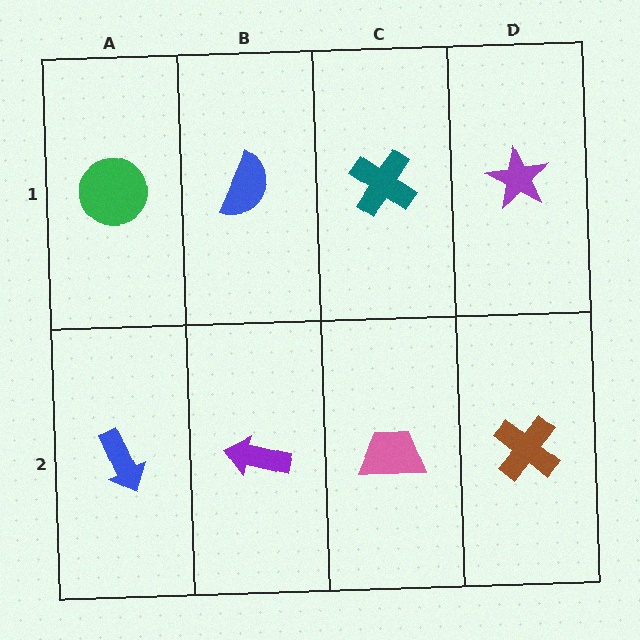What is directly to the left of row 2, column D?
A pink trapezoid.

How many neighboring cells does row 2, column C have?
3.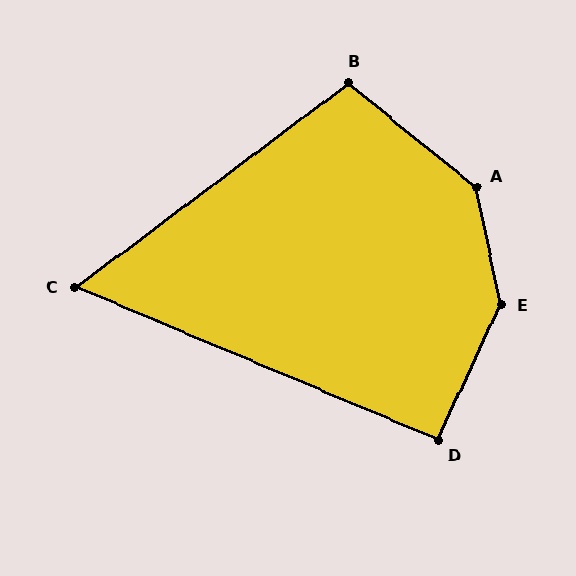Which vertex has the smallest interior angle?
C, at approximately 60 degrees.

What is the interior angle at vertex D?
Approximately 92 degrees (approximately right).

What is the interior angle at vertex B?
Approximately 104 degrees (obtuse).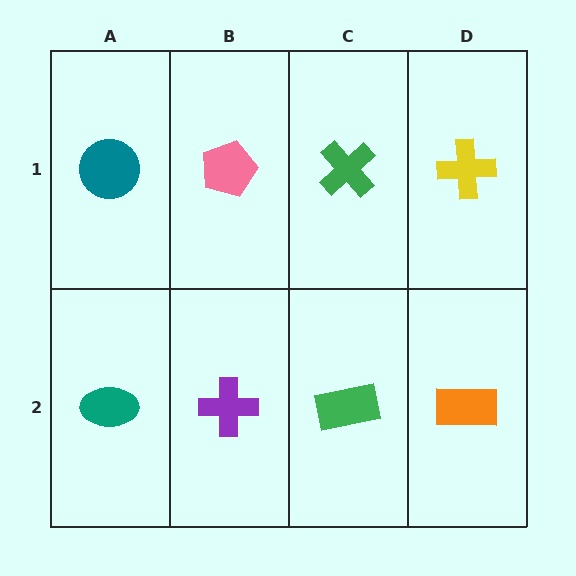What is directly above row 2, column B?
A pink pentagon.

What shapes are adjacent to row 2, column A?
A teal circle (row 1, column A), a purple cross (row 2, column B).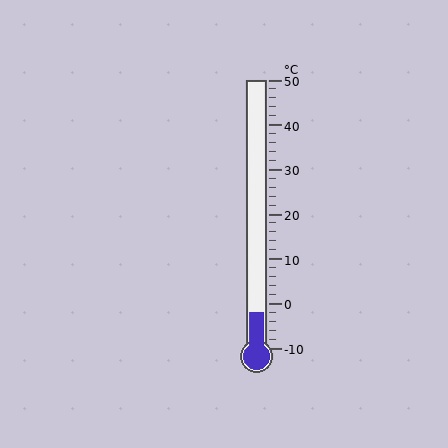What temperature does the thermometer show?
The thermometer shows approximately -2°C.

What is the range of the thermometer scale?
The thermometer scale ranges from -10°C to 50°C.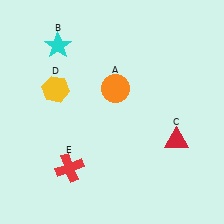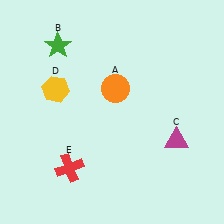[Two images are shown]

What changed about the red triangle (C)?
In Image 1, C is red. In Image 2, it changed to magenta.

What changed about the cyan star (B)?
In Image 1, B is cyan. In Image 2, it changed to green.